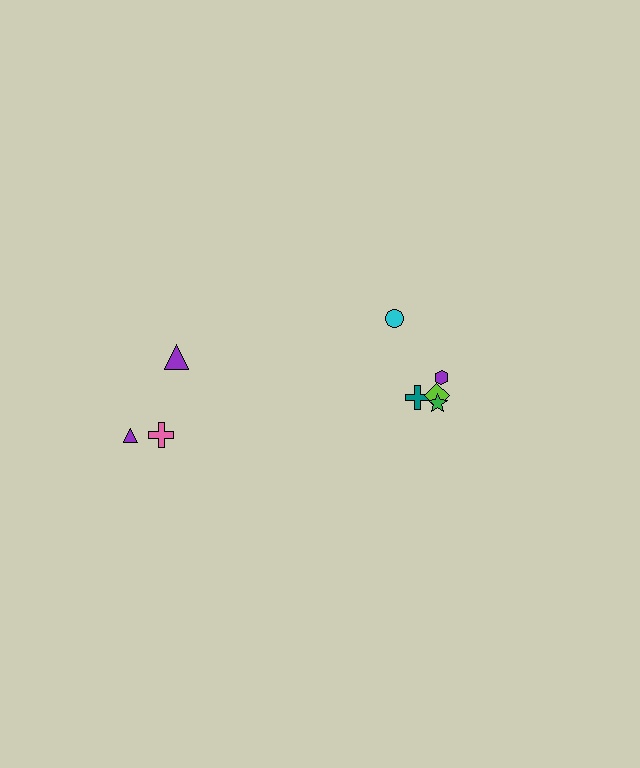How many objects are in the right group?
There are 5 objects.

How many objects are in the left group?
There are 3 objects.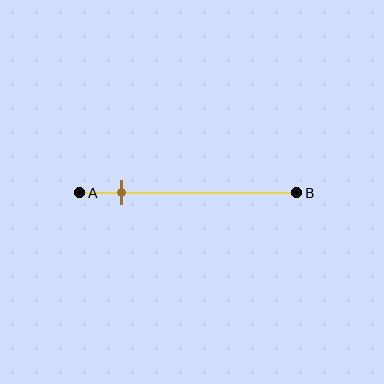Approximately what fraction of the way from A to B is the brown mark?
The brown mark is approximately 20% of the way from A to B.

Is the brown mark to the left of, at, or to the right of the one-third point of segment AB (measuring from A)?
The brown mark is to the left of the one-third point of segment AB.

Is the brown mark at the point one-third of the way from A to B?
No, the mark is at about 20% from A, not at the 33% one-third point.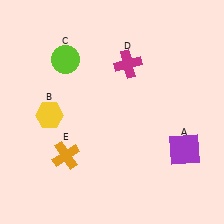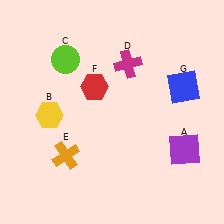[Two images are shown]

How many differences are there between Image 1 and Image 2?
There are 2 differences between the two images.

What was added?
A red hexagon (F), a blue square (G) were added in Image 2.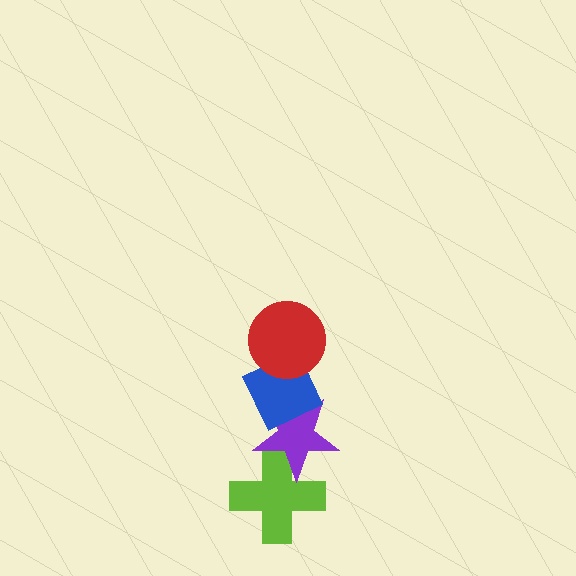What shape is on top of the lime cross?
The purple star is on top of the lime cross.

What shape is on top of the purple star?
The blue diamond is on top of the purple star.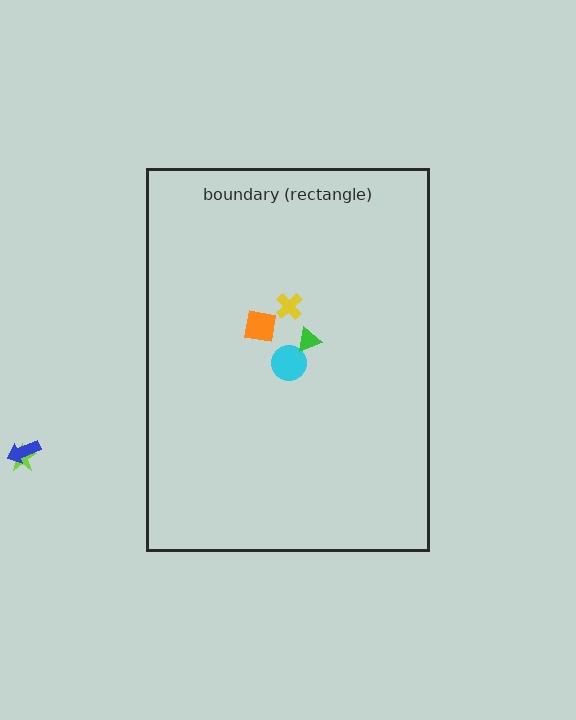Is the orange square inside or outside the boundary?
Inside.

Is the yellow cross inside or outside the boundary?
Inside.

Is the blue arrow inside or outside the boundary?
Outside.